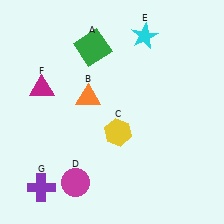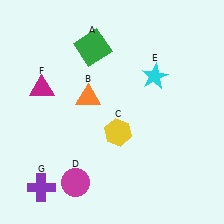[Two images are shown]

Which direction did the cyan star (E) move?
The cyan star (E) moved down.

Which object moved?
The cyan star (E) moved down.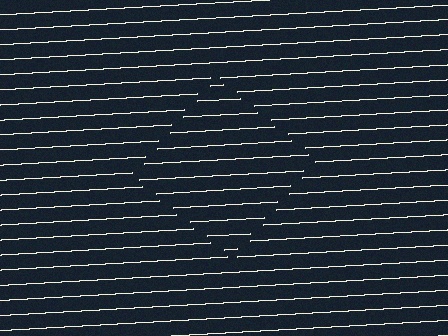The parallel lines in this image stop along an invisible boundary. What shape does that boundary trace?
An illusory square. The interior of the shape contains the same grating, shifted by half a period — the contour is defined by the phase discontinuity where line-ends from the inner and outer gratings abut.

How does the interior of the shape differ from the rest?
The interior of the shape contains the same grating, shifted by half a period — the contour is defined by the phase discontinuity where line-ends from the inner and outer gratings abut.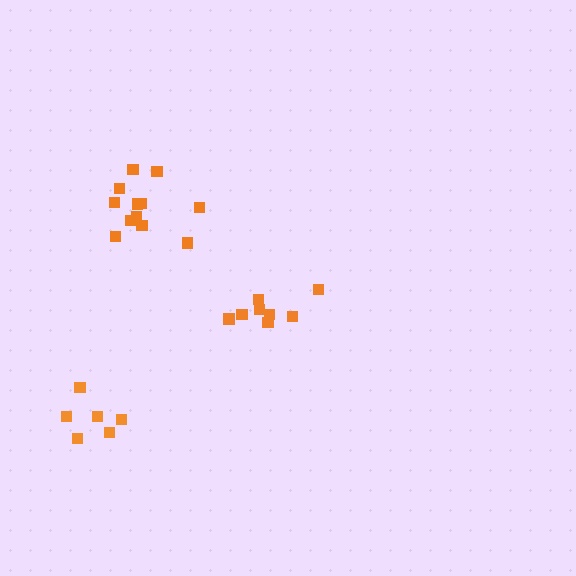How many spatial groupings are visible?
There are 3 spatial groupings.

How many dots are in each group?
Group 1: 8 dots, Group 2: 6 dots, Group 3: 12 dots (26 total).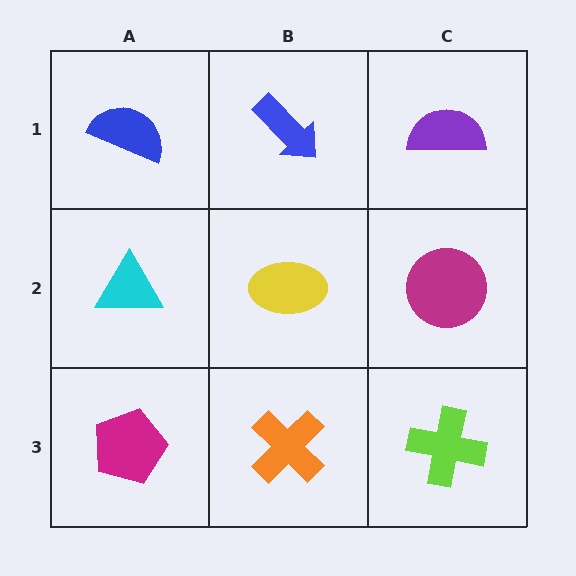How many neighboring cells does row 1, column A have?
2.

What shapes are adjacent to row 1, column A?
A cyan triangle (row 2, column A), a blue arrow (row 1, column B).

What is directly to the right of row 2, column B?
A magenta circle.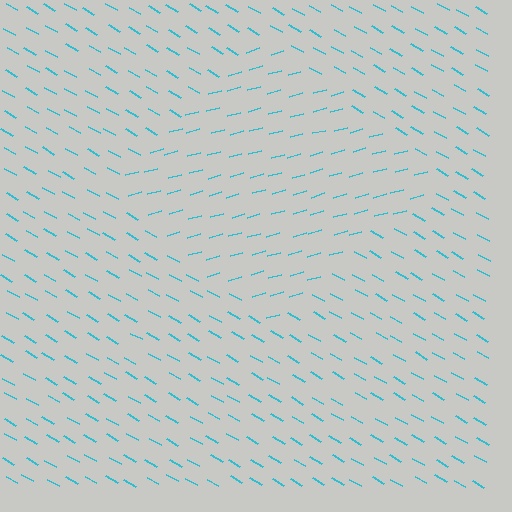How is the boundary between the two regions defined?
The boundary is defined purely by a change in line orientation (approximately 45 degrees difference). All lines are the same color and thickness.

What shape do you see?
I see a diamond.